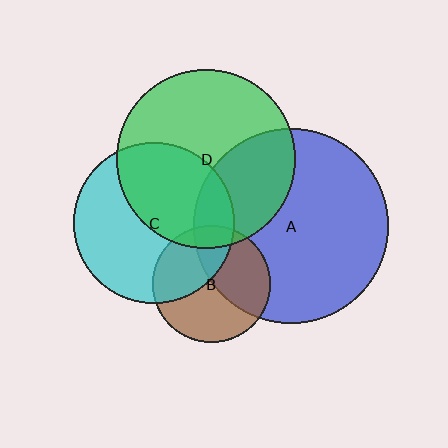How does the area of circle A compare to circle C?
Approximately 1.5 times.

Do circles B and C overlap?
Yes.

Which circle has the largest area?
Circle A (blue).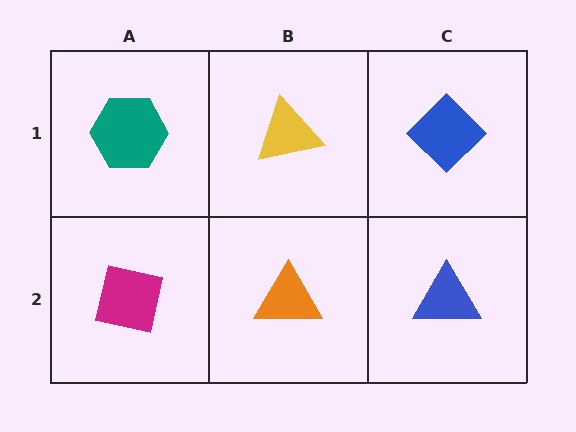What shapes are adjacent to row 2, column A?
A teal hexagon (row 1, column A), an orange triangle (row 2, column B).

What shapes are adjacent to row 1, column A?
A magenta square (row 2, column A), a yellow triangle (row 1, column B).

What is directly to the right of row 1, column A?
A yellow triangle.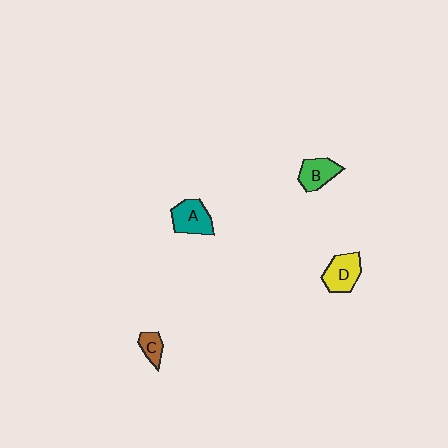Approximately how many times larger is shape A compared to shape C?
Approximately 1.9 times.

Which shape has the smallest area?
Shape C (brown).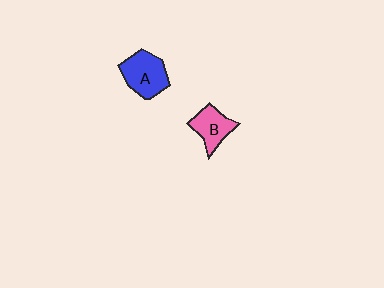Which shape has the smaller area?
Shape B (pink).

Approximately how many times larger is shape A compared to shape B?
Approximately 1.3 times.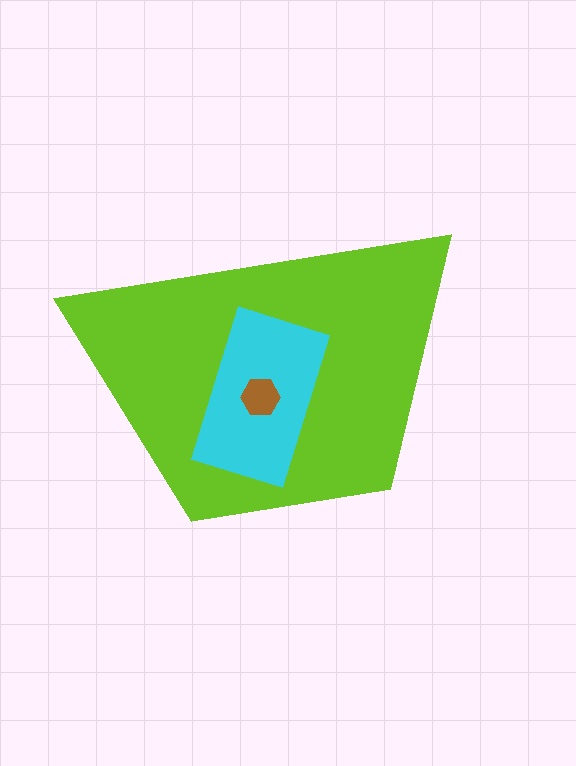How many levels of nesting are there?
3.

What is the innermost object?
The brown hexagon.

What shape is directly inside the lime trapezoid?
The cyan rectangle.